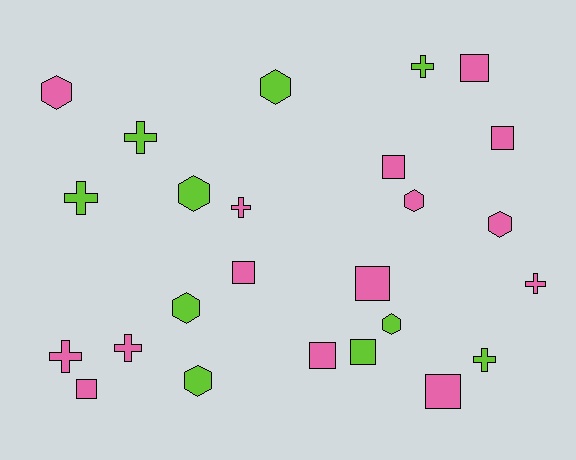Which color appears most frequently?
Pink, with 15 objects.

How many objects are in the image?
There are 25 objects.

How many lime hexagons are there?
There are 5 lime hexagons.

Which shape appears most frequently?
Square, with 9 objects.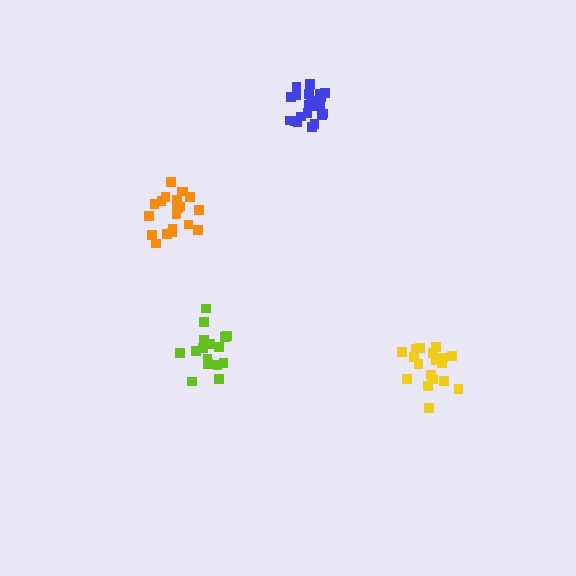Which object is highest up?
The blue cluster is topmost.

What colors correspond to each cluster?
The clusters are colored: orange, blue, lime, yellow.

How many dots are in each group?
Group 1: 21 dots, Group 2: 21 dots, Group 3: 16 dots, Group 4: 19 dots (77 total).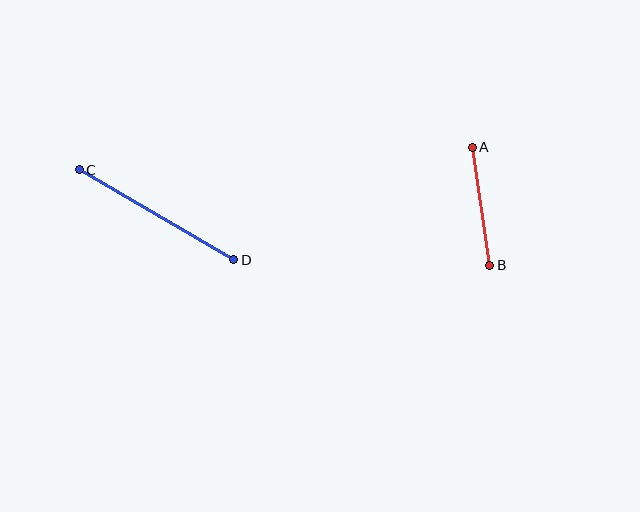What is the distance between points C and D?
The distance is approximately 178 pixels.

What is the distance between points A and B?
The distance is approximately 119 pixels.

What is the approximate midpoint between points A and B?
The midpoint is at approximately (481, 206) pixels.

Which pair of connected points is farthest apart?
Points C and D are farthest apart.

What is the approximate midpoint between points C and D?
The midpoint is at approximately (156, 215) pixels.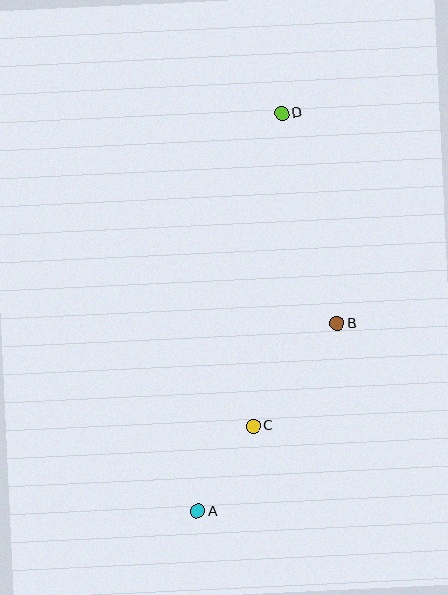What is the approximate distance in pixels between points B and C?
The distance between B and C is approximately 132 pixels.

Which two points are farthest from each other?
Points A and D are farthest from each other.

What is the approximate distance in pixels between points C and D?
The distance between C and D is approximately 314 pixels.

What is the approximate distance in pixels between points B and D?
The distance between B and D is approximately 217 pixels.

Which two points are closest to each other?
Points A and C are closest to each other.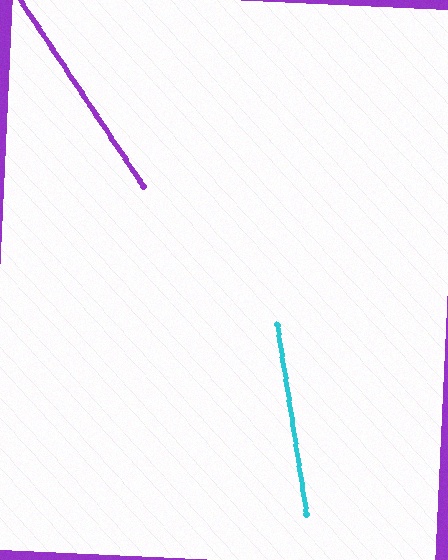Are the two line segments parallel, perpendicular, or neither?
Neither parallel nor perpendicular — they differ by about 25°.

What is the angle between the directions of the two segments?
Approximately 25 degrees.